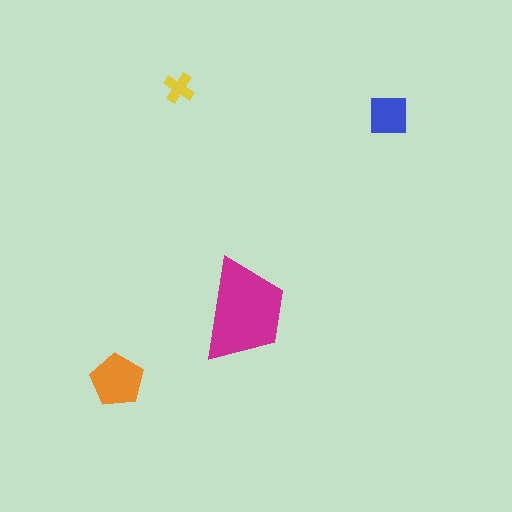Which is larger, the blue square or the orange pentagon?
The orange pentagon.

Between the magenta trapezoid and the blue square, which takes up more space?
The magenta trapezoid.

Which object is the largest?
The magenta trapezoid.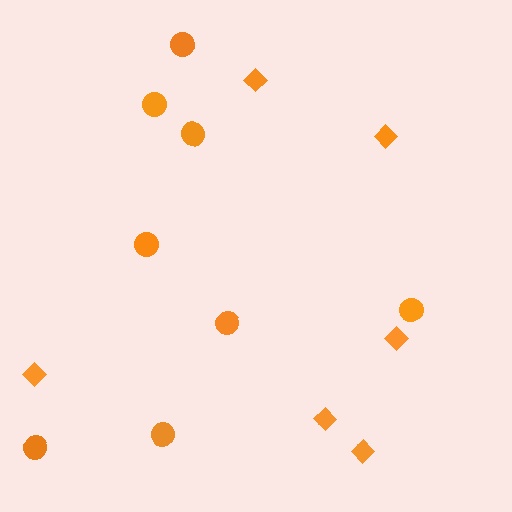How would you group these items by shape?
There are 2 groups: one group of diamonds (6) and one group of circles (8).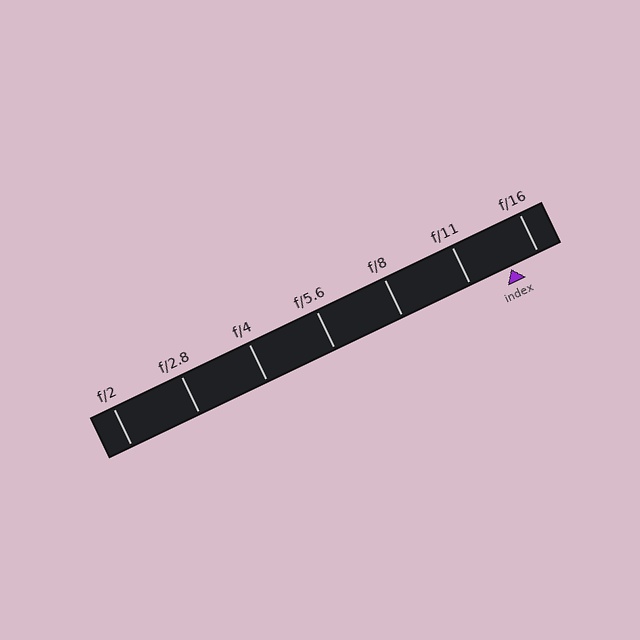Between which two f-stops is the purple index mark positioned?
The index mark is between f/11 and f/16.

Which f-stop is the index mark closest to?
The index mark is closest to f/16.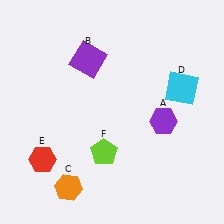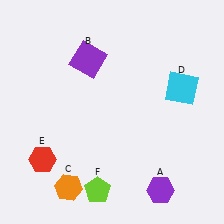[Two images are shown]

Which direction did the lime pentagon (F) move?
The lime pentagon (F) moved down.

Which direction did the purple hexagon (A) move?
The purple hexagon (A) moved down.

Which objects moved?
The objects that moved are: the purple hexagon (A), the lime pentagon (F).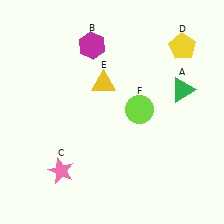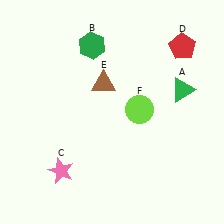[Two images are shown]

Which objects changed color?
B changed from magenta to green. D changed from yellow to red. E changed from yellow to brown.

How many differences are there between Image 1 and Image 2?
There are 3 differences between the two images.